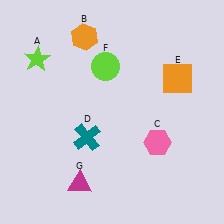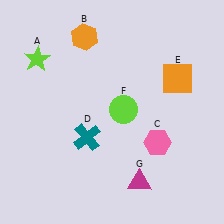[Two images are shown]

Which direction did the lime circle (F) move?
The lime circle (F) moved down.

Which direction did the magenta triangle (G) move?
The magenta triangle (G) moved right.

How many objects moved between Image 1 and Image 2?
2 objects moved between the two images.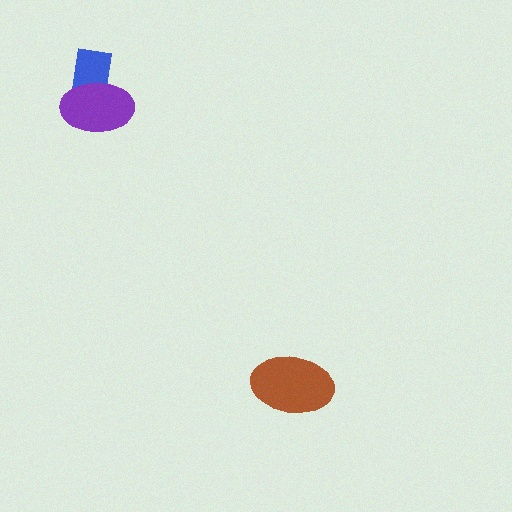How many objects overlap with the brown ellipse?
0 objects overlap with the brown ellipse.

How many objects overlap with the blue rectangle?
1 object overlaps with the blue rectangle.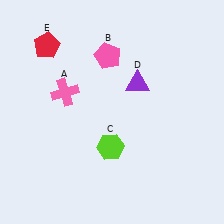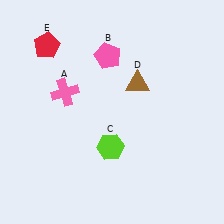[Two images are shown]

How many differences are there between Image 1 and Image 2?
There is 1 difference between the two images.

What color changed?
The triangle (D) changed from purple in Image 1 to brown in Image 2.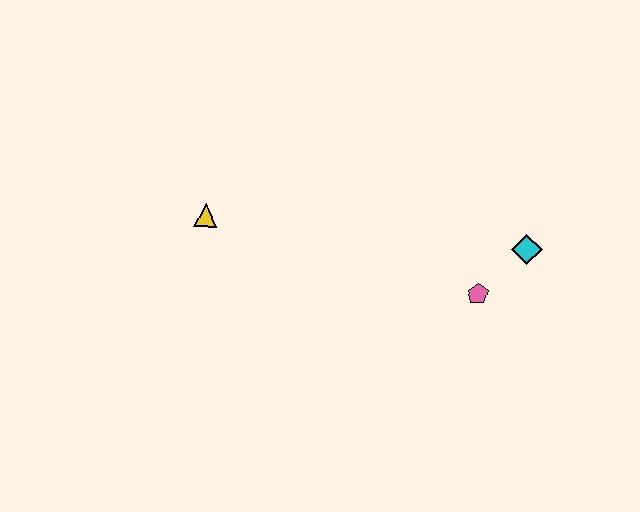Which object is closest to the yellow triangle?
The pink pentagon is closest to the yellow triangle.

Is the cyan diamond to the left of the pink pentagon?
No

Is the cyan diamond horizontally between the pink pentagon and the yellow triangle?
No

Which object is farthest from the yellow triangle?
The cyan diamond is farthest from the yellow triangle.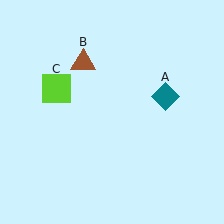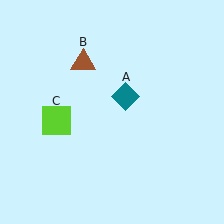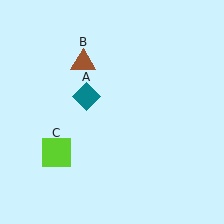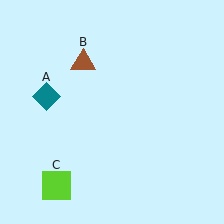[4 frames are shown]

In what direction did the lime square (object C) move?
The lime square (object C) moved down.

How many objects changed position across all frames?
2 objects changed position: teal diamond (object A), lime square (object C).